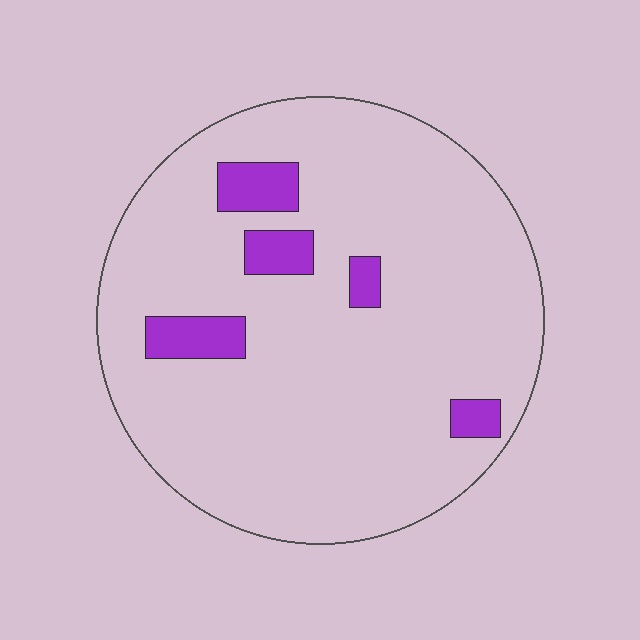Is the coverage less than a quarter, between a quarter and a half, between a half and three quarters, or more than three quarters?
Less than a quarter.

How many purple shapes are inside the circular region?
5.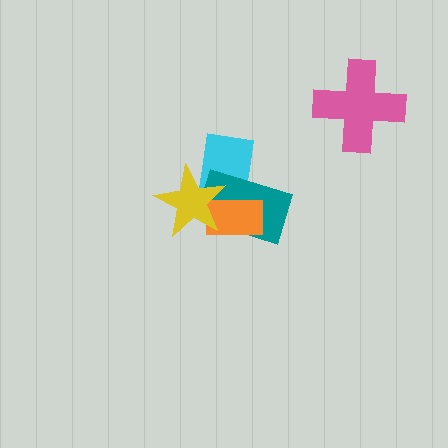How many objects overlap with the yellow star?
3 objects overlap with the yellow star.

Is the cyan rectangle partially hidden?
Yes, it is partially covered by another shape.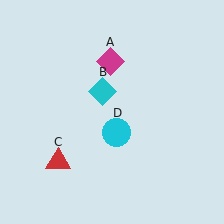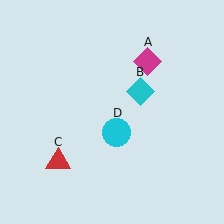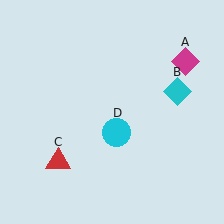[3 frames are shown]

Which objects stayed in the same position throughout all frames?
Red triangle (object C) and cyan circle (object D) remained stationary.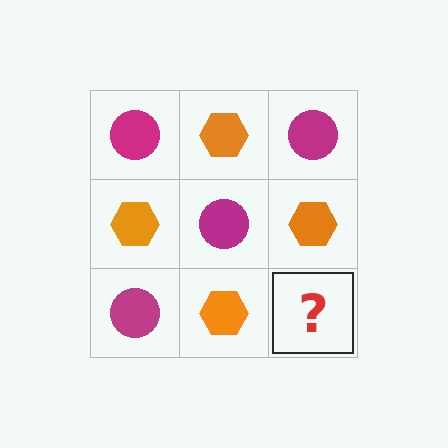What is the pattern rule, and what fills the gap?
The rule is that it alternates magenta circle and orange hexagon in a checkerboard pattern. The gap should be filled with a magenta circle.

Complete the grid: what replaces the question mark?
The question mark should be replaced with a magenta circle.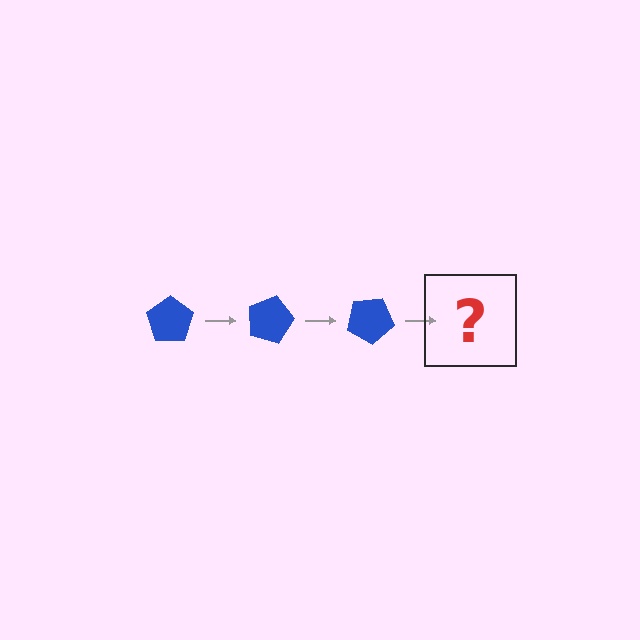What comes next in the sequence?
The next element should be a blue pentagon rotated 45 degrees.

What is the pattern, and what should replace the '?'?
The pattern is that the pentagon rotates 15 degrees each step. The '?' should be a blue pentagon rotated 45 degrees.